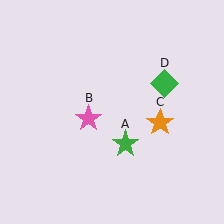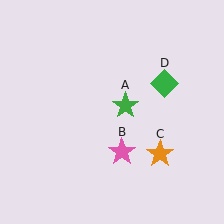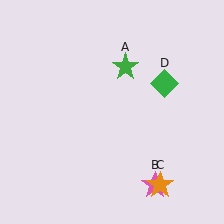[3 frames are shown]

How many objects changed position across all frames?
3 objects changed position: green star (object A), pink star (object B), orange star (object C).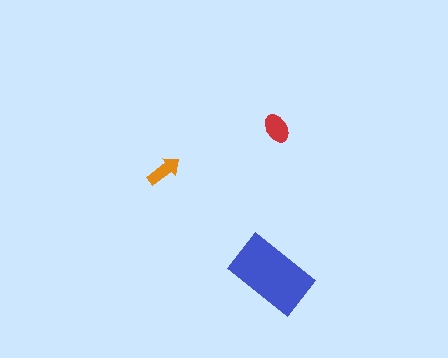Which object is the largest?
The blue rectangle.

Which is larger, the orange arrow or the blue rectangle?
The blue rectangle.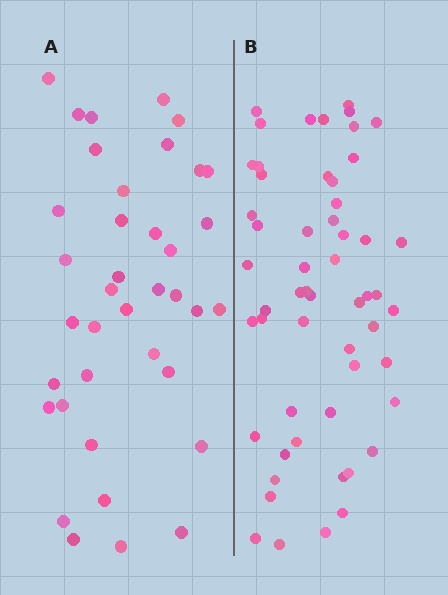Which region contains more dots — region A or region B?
Region B (the right region) has more dots.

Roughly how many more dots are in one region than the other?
Region B has approximately 15 more dots than region A.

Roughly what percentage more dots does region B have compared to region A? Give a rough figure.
About 45% more.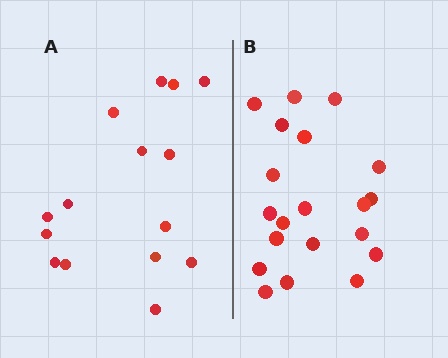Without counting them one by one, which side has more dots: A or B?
Region B (the right region) has more dots.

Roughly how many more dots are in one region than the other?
Region B has about 5 more dots than region A.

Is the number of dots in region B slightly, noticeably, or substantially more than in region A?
Region B has noticeably more, but not dramatically so. The ratio is roughly 1.3 to 1.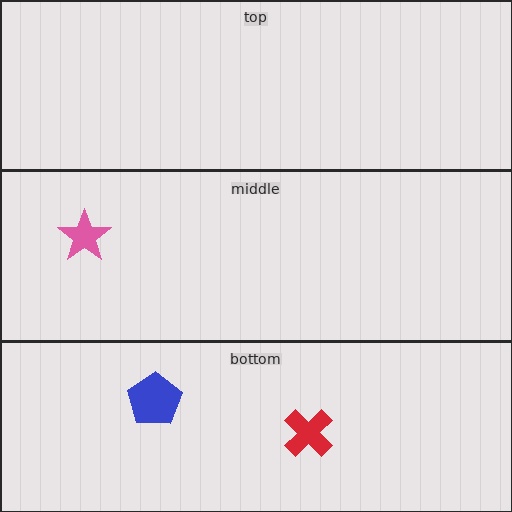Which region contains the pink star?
The middle region.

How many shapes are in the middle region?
1.